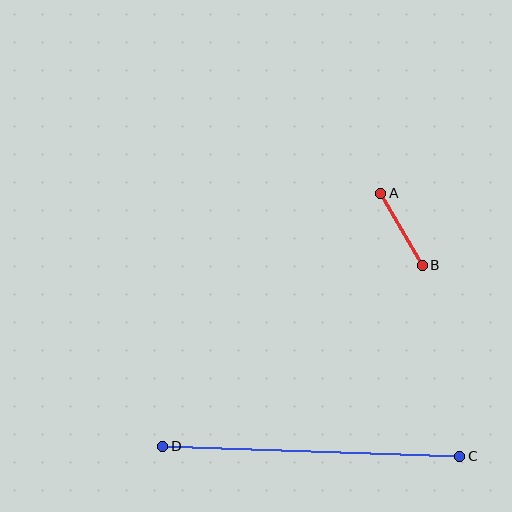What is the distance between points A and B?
The distance is approximately 83 pixels.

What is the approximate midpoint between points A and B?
The midpoint is at approximately (401, 229) pixels.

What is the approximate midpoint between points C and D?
The midpoint is at approximately (311, 451) pixels.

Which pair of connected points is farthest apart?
Points C and D are farthest apart.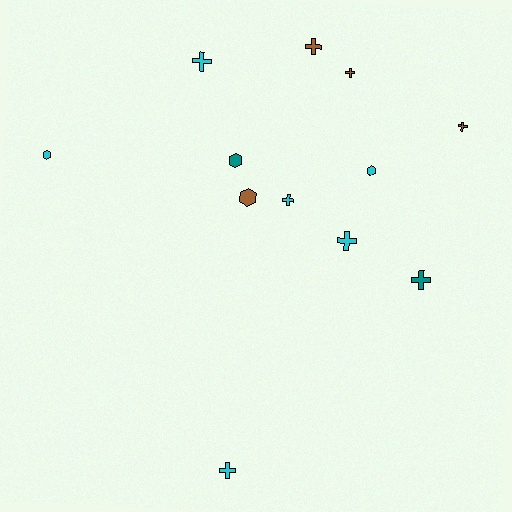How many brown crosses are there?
There are 3 brown crosses.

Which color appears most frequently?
Cyan, with 6 objects.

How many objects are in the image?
There are 12 objects.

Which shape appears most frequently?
Cross, with 8 objects.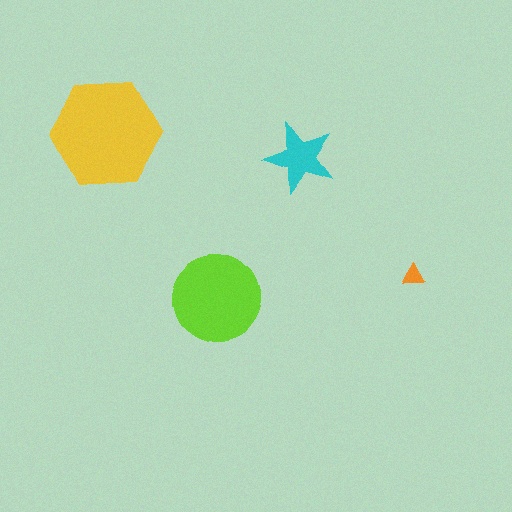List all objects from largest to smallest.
The yellow hexagon, the lime circle, the cyan star, the orange triangle.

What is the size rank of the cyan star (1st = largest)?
3rd.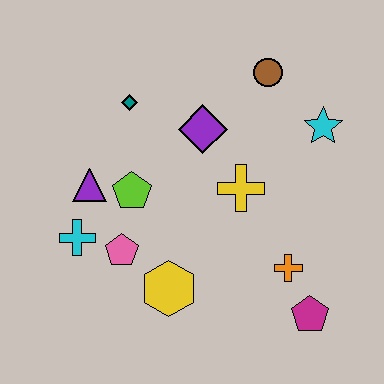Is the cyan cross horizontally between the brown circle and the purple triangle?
No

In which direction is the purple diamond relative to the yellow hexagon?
The purple diamond is above the yellow hexagon.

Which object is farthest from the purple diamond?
The magenta pentagon is farthest from the purple diamond.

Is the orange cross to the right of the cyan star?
No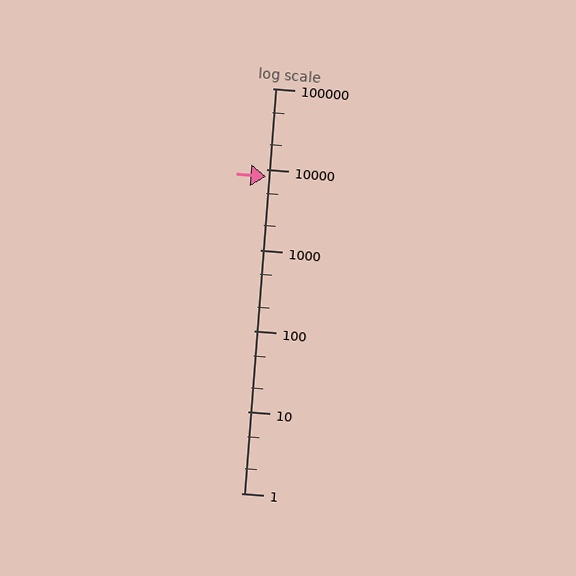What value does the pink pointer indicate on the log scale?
The pointer indicates approximately 8200.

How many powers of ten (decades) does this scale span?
The scale spans 5 decades, from 1 to 100000.